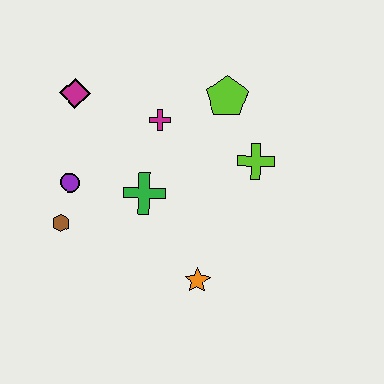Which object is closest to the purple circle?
The brown hexagon is closest to the purple circle.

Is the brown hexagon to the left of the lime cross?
Yes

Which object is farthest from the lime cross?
The brown hexagon is farthest from the lime cross.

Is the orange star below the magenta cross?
Yes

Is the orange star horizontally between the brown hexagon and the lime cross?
Yes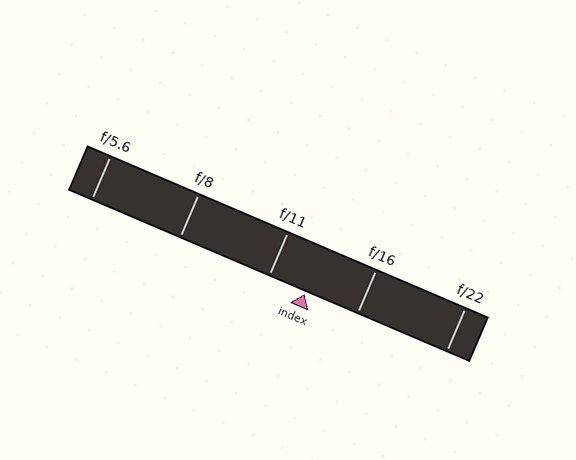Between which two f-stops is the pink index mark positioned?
The index mark is between f/11 and f/16.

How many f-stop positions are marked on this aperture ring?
There are 5 f-stop positions marked.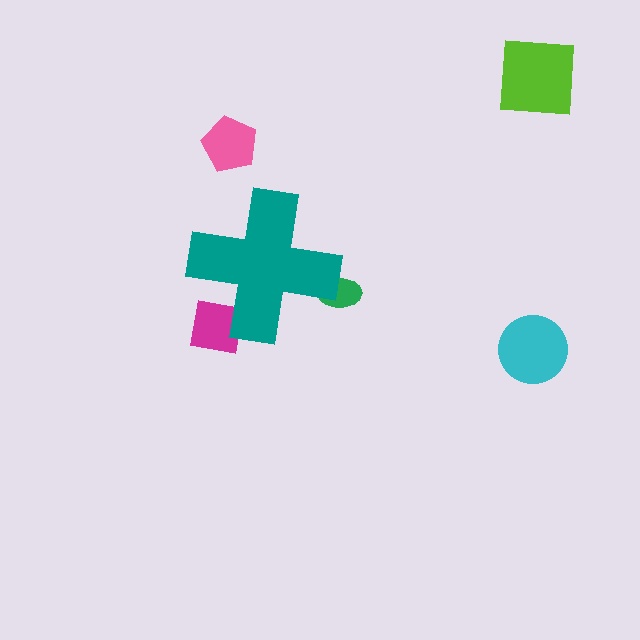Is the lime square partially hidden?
No, the lime square is fully visible.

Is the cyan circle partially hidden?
No, the cyan circle is fully visible.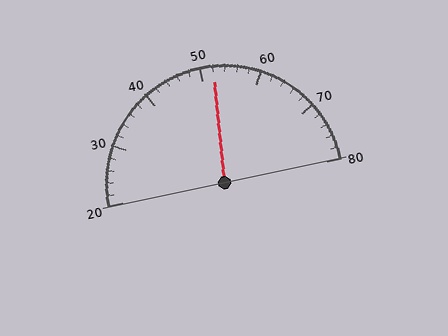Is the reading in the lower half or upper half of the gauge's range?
The reading is in the upper half of the range (20 to 80).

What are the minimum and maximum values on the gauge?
The gauge ranges from 20 to 80.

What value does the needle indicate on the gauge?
The needle indicates approximately 52.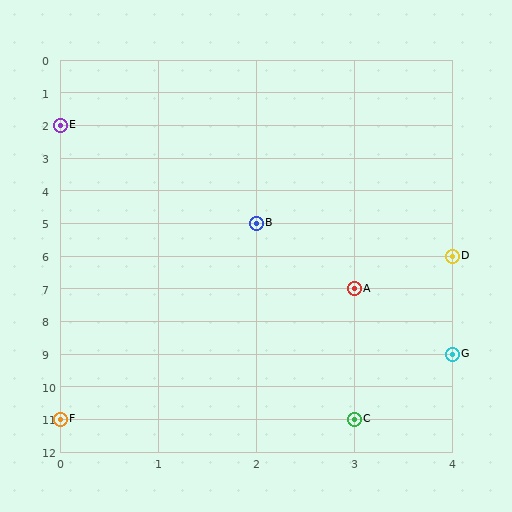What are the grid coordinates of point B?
Point B is at grid coordinates (2, 5).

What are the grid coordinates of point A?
Point A is at grid coordinates (3, 7).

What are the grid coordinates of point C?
Point C is at grid coordinates (3, 11).